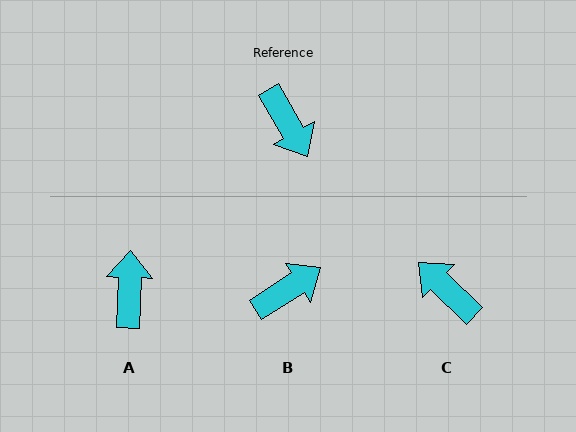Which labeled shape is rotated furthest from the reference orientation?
C, about 164 degrees away.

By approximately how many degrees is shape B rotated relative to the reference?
Approximately 93 degrees counter-clockwise.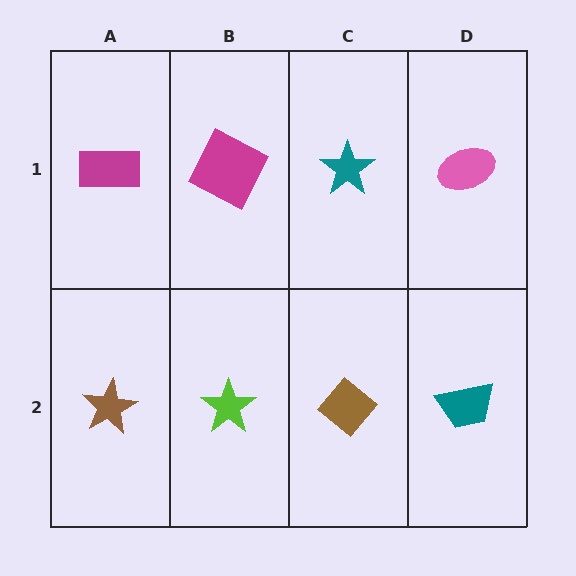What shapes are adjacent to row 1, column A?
A brown star (row 2, column A), a magenta square (row 1, column B).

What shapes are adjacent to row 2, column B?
A magenta square (row 1, column B), a brown star (row 2, column A), a brown diamond (row 2, column C).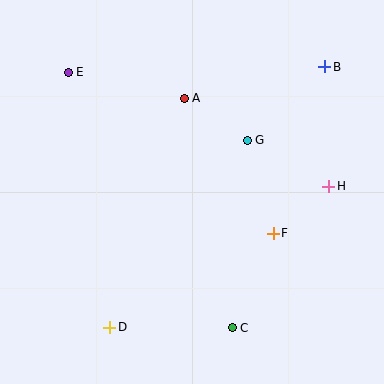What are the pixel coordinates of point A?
Point A is at (184, 98).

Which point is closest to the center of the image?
Point G at (247, 140) is closest to the center.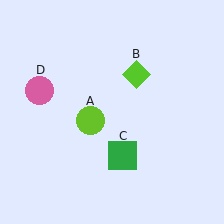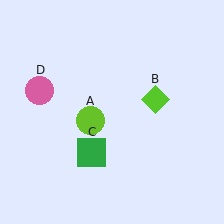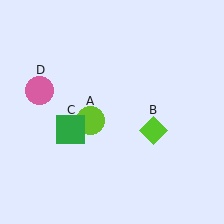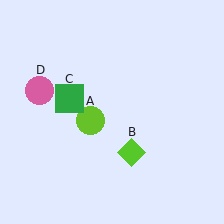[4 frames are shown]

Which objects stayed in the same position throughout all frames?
Lime circle (object A) and pink circle (object D) remained stationary.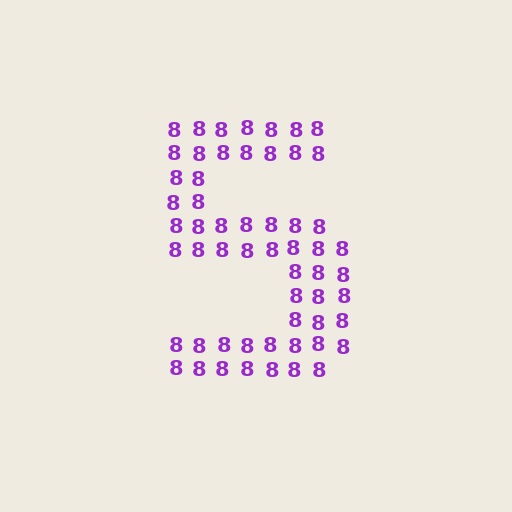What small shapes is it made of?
It is made of small digit 8's.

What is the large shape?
The large shape is the digit 5.